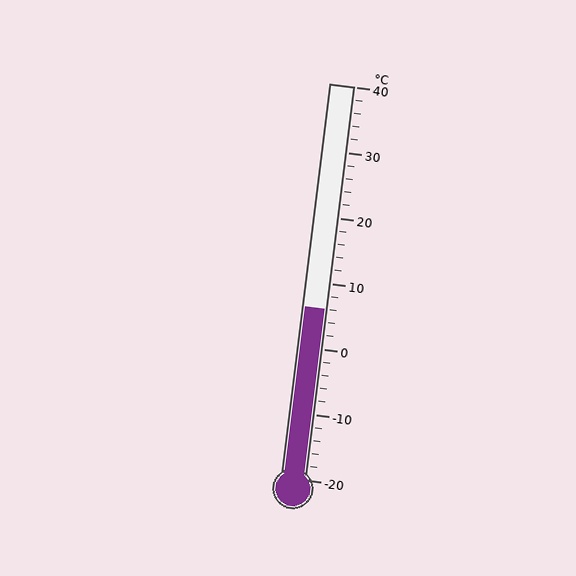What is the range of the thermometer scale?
The thermometer scale ranges from -20°C to 40°C.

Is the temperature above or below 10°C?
The temperature is below 10°C.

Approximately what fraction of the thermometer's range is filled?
The thermometer is filled to approximately 45% of its range.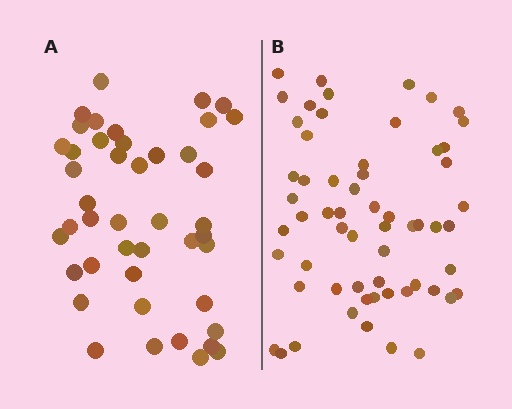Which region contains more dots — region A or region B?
Region B (the right region) has more dots.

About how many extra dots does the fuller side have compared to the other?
Region B has approximately 15 more dots than region A.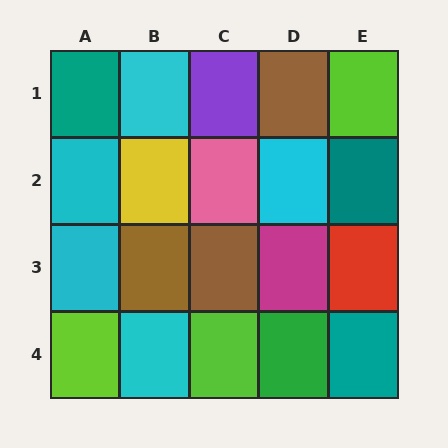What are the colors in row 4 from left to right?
Lime, cyan, lime, green, teal.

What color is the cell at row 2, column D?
Cyan.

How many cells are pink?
1 cell is pink.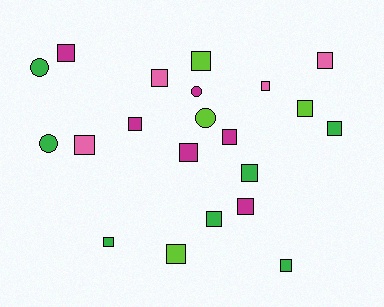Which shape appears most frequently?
Square, with 17 objects.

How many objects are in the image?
There are 21 objects.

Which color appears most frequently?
Green, with 7 objects.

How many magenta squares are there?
There are 5 magenta squares.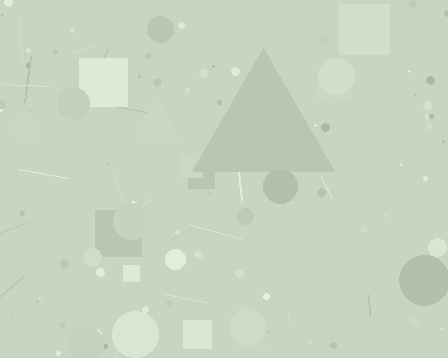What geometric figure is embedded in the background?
A triangle is embedded in the background.